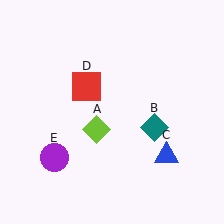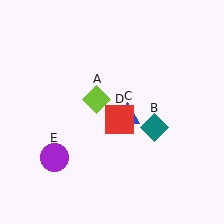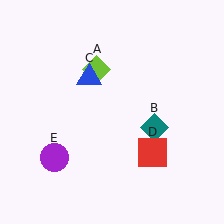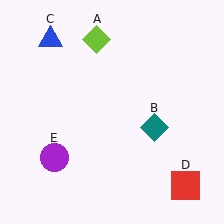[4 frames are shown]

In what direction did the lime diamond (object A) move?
The lime diamond (object A) moved up.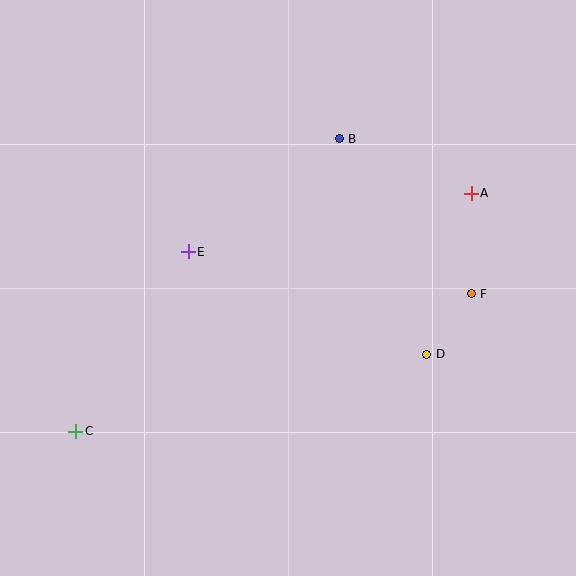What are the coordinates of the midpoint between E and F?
The midpoint between E and F is at (330, 273).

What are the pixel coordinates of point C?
Point C is at (76, 431).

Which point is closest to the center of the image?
Point E at (188, 252) is closest to the center.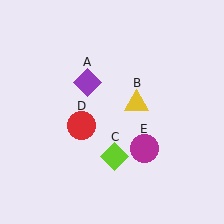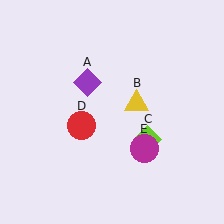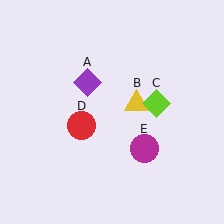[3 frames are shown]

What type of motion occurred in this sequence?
The lime diamond (object C) rotated counterclockwise around the center of the scene.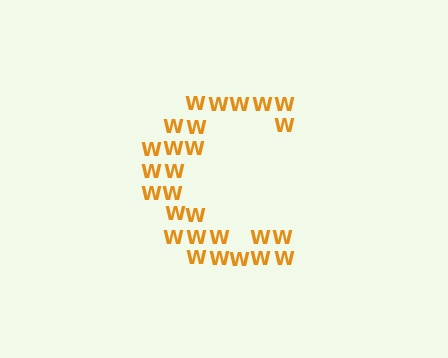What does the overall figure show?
The overall figure shows the letter C.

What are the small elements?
The small elements are letter W's.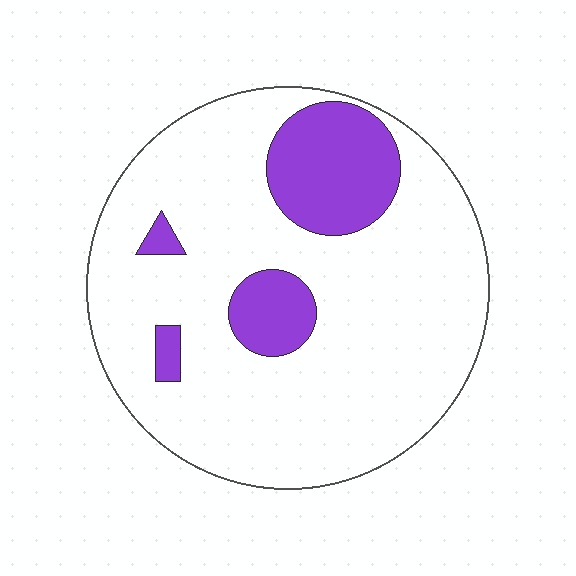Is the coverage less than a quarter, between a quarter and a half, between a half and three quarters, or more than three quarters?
Less than a quarter.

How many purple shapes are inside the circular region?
4.